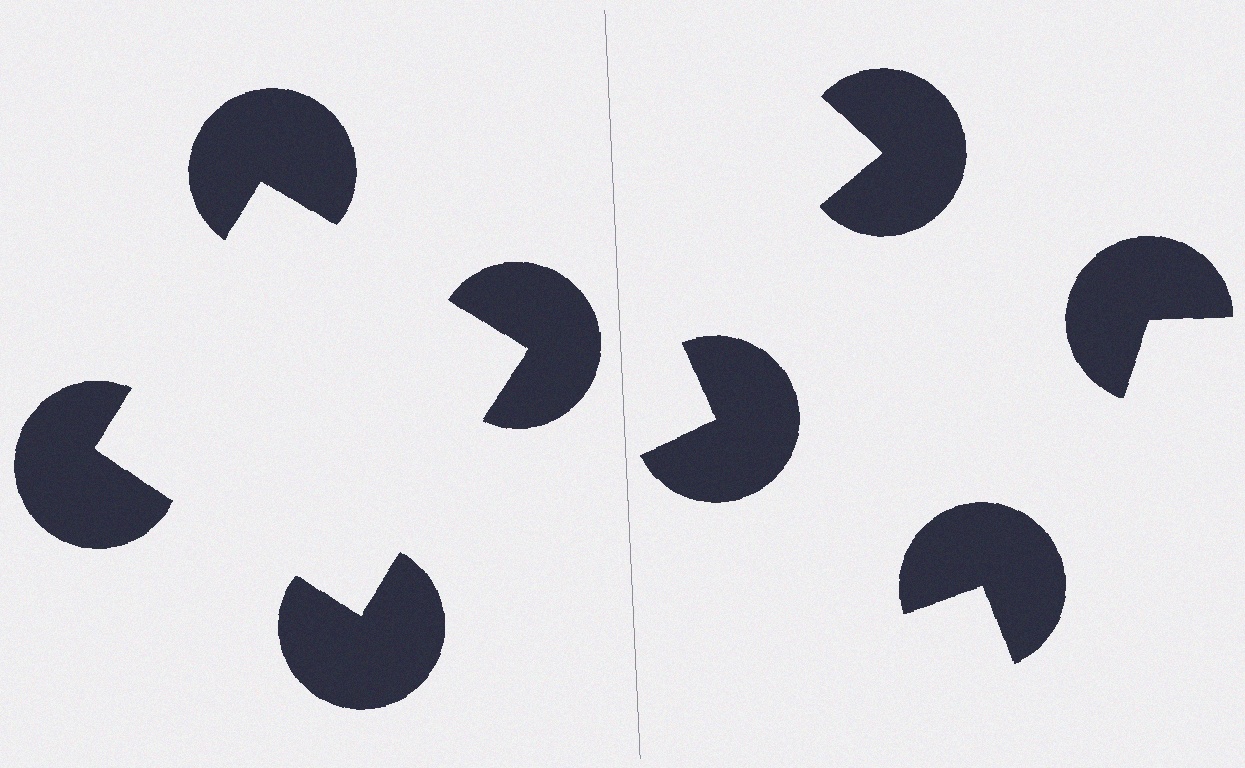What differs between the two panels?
The pac-man discs are positioned identically on both sides; only the wedge orientations differ. On the left they align to a square; on the right they are misaligned.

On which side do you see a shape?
An illusory square appears on the left side. On the right side the wedge cuts are rotated, so no coherent shape forms.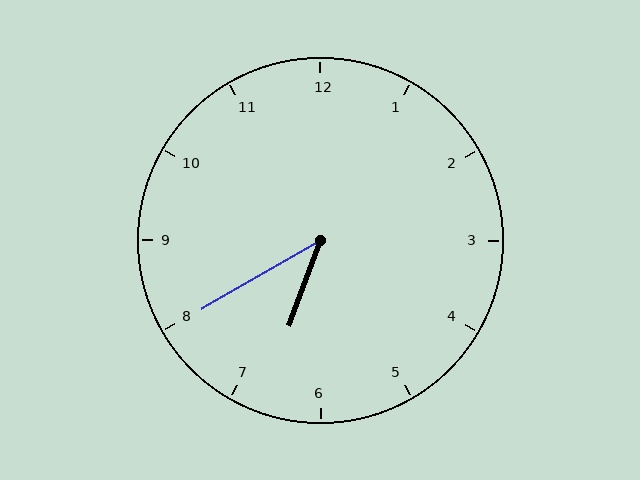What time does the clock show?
6:40.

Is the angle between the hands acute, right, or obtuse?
It is acute.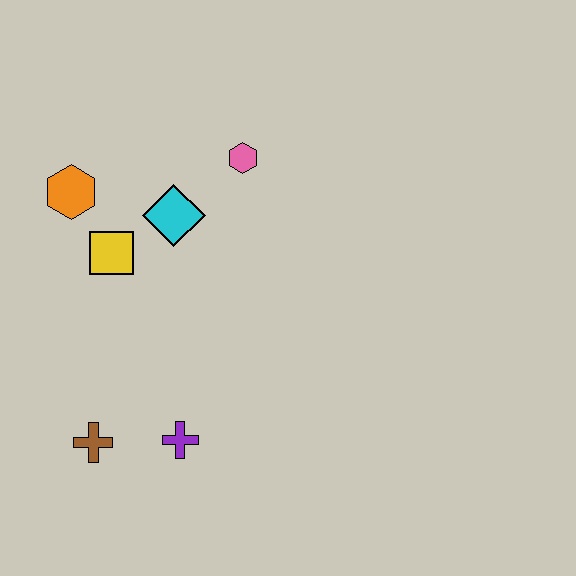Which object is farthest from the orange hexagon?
The purple cross is farthest from the orange hexagon.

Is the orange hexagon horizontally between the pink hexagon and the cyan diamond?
No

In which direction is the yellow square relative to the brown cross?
The yellow square is above the brown cross.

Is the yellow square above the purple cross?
Yes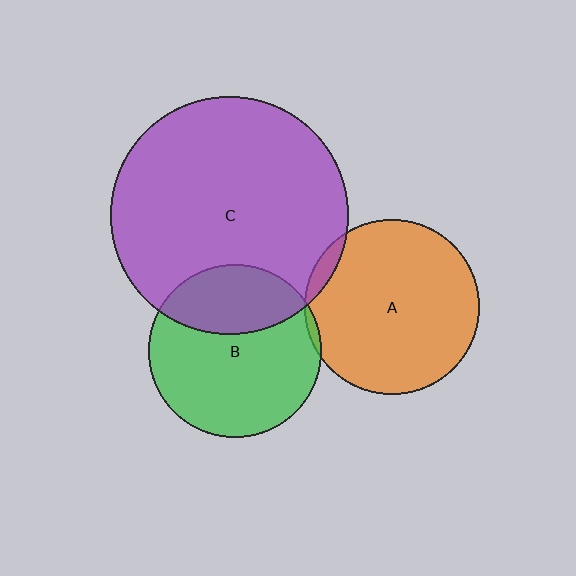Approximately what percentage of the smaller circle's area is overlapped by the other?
Approximately 5%.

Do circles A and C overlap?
Yes.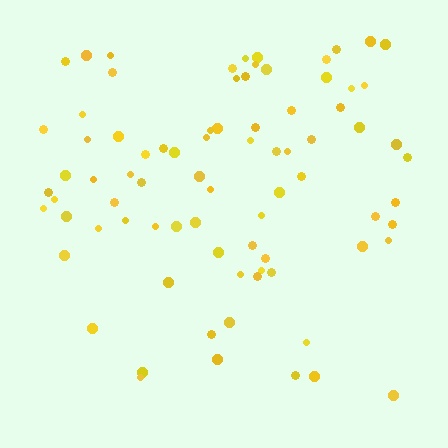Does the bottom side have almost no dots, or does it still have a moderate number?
Still a moderate number, just noticeably fewer than the top.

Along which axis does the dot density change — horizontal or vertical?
Vertical.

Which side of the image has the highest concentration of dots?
The top.